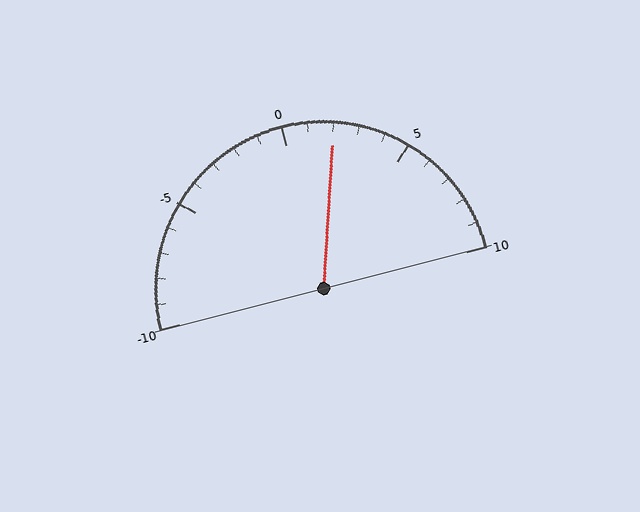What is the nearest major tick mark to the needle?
The nearest major tick mark is 0.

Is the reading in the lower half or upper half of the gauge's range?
The reading is in the upper half of the range (-10 to 10).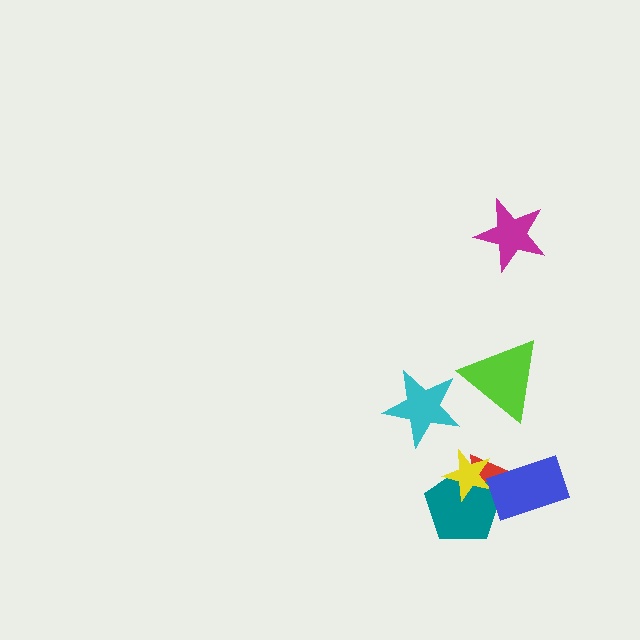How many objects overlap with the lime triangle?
0 objects overlap with the lime triangle.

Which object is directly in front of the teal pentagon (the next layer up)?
The yellow star is directly in front of the teal pentagon.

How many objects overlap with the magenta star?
0 objects overlap with the magenta star.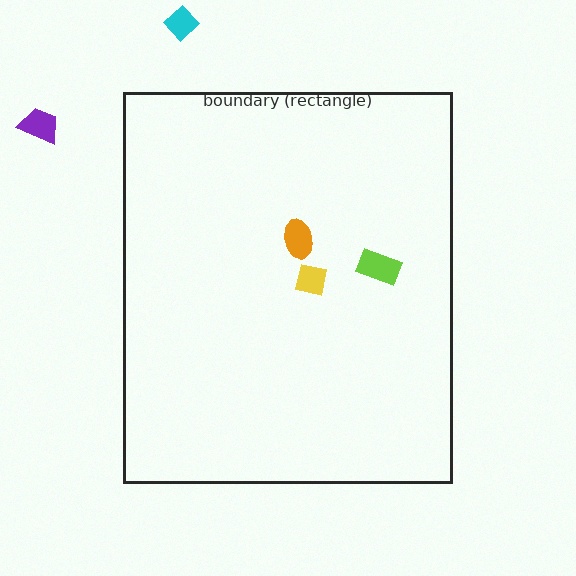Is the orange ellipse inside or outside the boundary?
Inside.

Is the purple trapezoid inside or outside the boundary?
Outside.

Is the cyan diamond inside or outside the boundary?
Outside.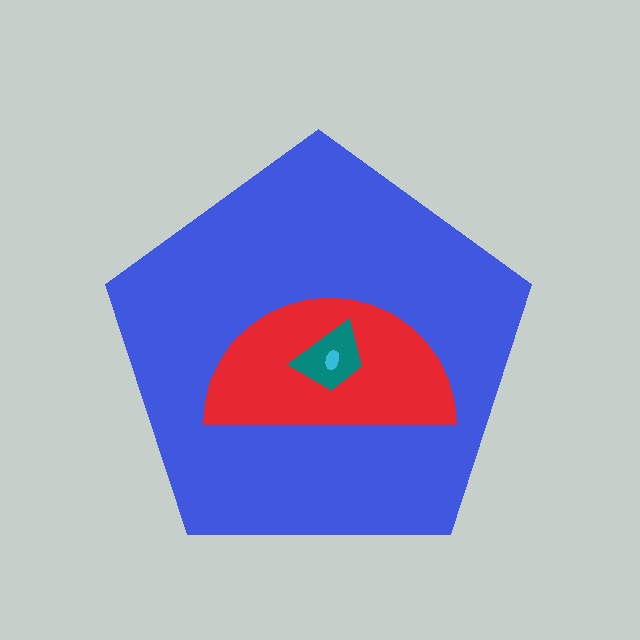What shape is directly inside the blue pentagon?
The red semicircle.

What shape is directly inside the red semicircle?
The teal trapezoid.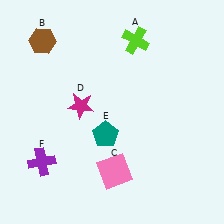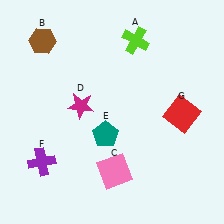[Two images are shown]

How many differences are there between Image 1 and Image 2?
There is 1 difference between the two images.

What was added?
A red square (G) was added in Image 2.